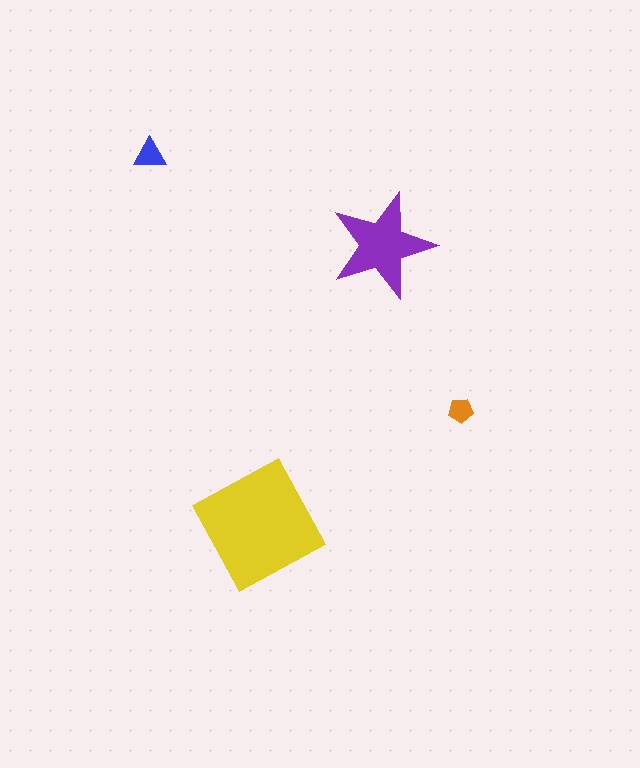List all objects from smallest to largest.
The orange pentagon, the blue triangle, the purple star, the yellow square.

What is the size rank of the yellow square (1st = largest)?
1st.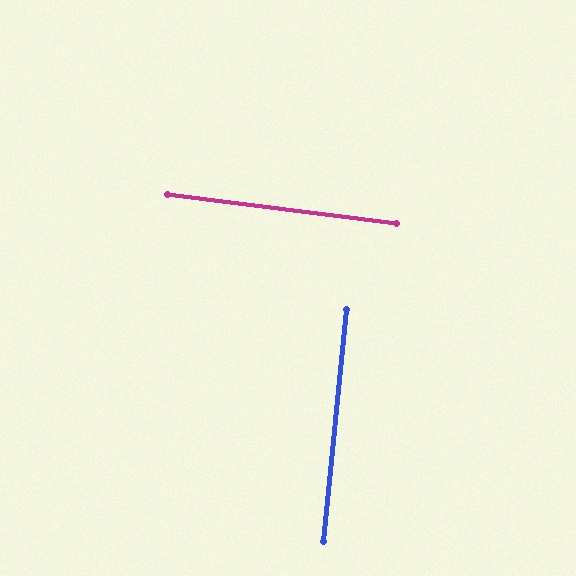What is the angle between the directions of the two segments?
Approximately 89 degrees.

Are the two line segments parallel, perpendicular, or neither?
Perpendicular — they meet at approximately 89°.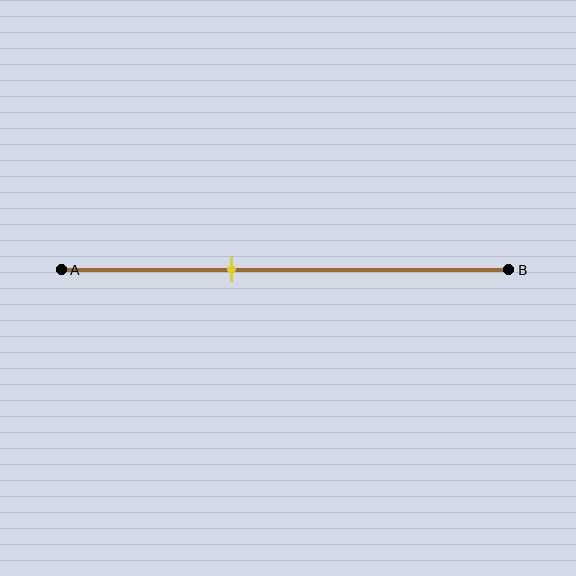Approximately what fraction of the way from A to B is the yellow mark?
The yellow mark is approximately 40% of the way from A to B.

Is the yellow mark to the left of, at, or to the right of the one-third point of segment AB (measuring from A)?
The yellow mark is to the right of the one-third point of segment AB.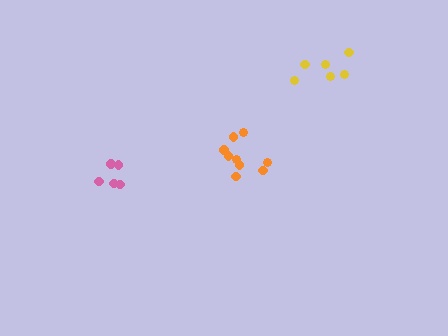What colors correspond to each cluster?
The clusters are colored: pink, yellow, orange.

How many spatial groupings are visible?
There are 3 spatial groupings.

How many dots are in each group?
Group 1: 5 dots, Group 2: 6 dots, Group 3: 9 dots (20 total).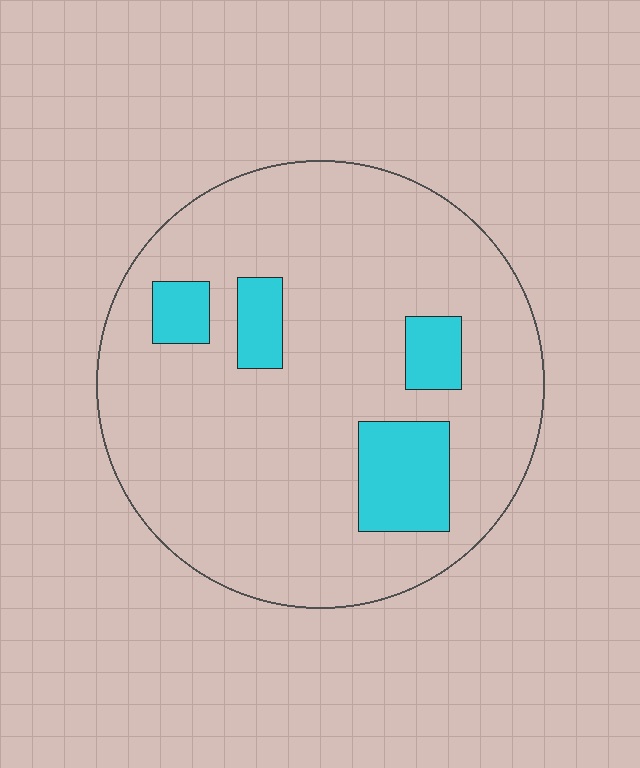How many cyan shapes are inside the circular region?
4.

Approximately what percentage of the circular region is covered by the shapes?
Approximately 15%.